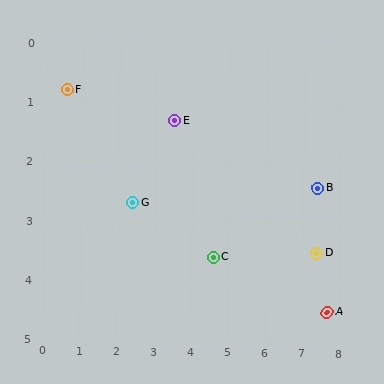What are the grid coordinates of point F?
Point F is at approximately (0.6, 0.8).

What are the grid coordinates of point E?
Point E is at approximately (3.5, 1.3).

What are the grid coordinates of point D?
Point D is at approximately (7.4, 3.5).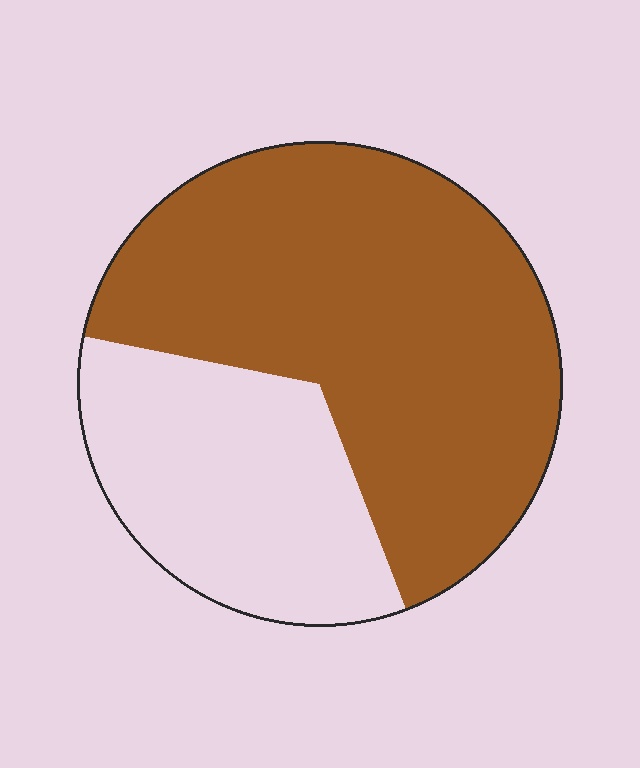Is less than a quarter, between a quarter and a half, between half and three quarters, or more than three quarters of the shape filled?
Between half and three quarters.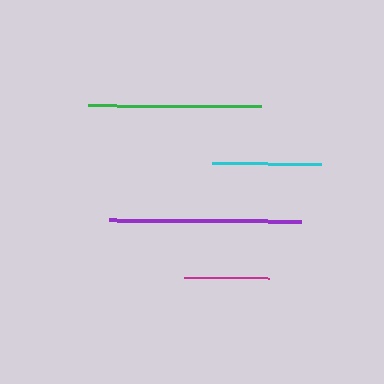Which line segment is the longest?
The purple line is the longest at approximately 192 pixels.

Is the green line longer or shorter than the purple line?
The purple line is longer than the green line.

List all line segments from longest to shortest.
From longest to shortest: purple, green, cyan, magenta.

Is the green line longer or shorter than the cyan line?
The green line is longer than the cyan line.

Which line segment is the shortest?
The magenta line is the shortest at approximately 85 pixels.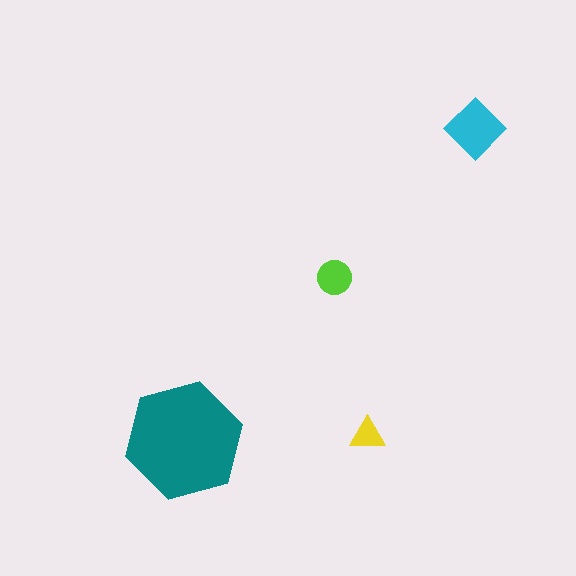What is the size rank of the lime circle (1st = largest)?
3rd.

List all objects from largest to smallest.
The teal hexagon, the cyan diamond, the lime circle, the yellow triangle.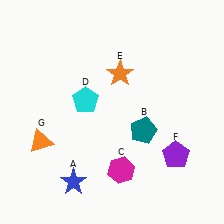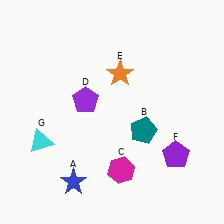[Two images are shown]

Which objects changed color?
D changed from cyan to purple. G changed from orange to cyan.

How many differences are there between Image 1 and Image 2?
There are 2 differences between the two images.